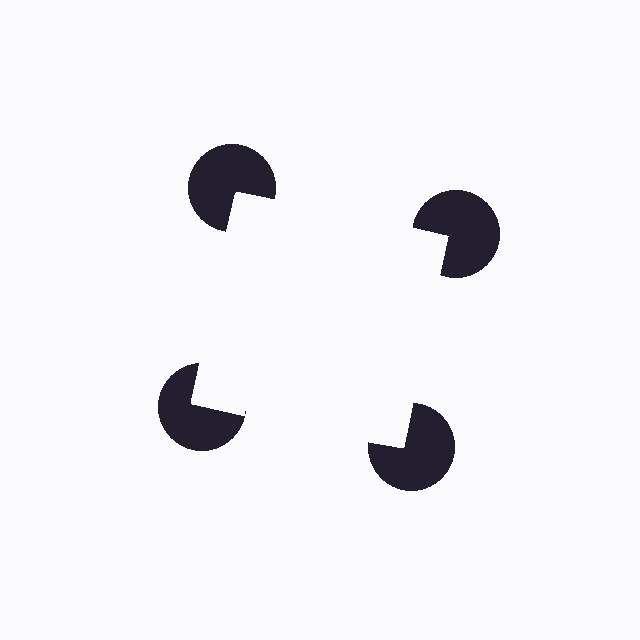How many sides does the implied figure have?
4 sides.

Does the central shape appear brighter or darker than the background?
It typically appears slightly brighter than the background, even though no actual brightness change is drawn.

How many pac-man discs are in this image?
There are 4 — one at each vertex of the illusory square.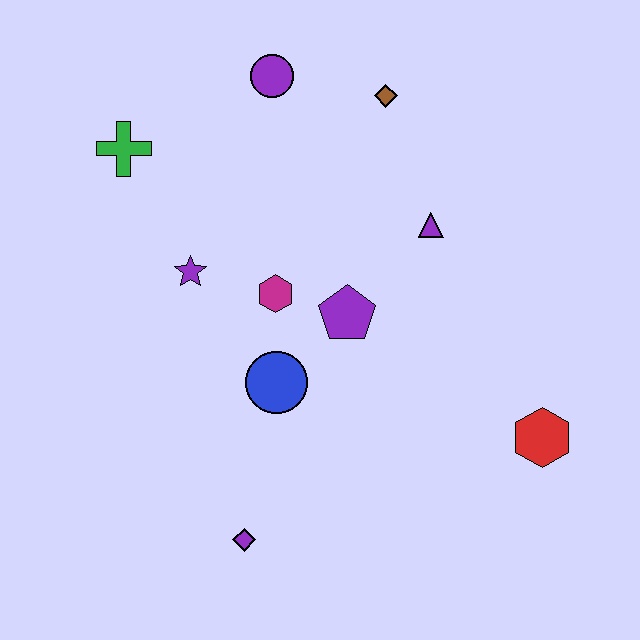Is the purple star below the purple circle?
Yes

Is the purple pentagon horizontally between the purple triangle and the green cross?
Yes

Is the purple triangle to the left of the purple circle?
No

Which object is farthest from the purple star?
The red hexagon is farthest from the purple star.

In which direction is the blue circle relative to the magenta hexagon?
The blue circle is below the magenta hexagon.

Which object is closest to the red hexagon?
The purple pentagon is closest to the red hexagon.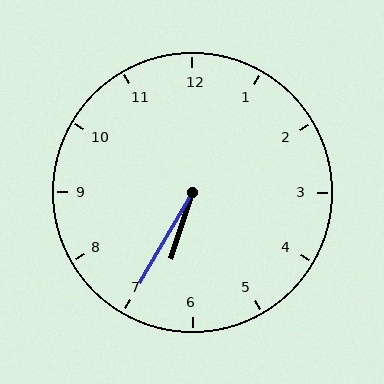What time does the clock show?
6:35.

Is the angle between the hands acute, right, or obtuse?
It is acute.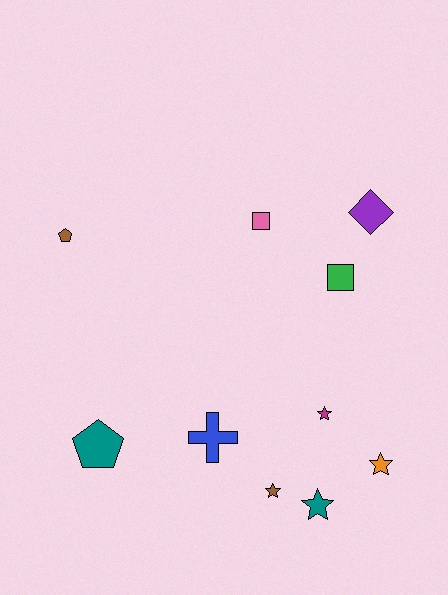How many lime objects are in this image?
There are no lime objects.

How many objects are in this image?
There are 10 objects.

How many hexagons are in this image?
There are no hexagons.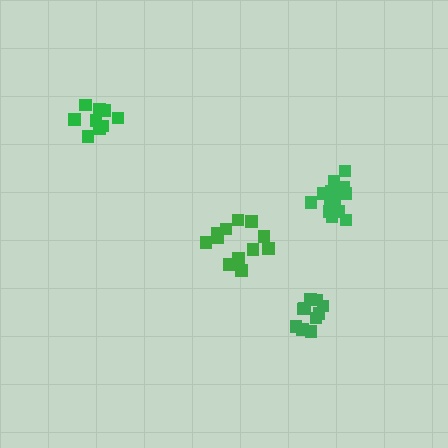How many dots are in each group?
Group 1: 12 dots, Group 2: 9 dots, Group 3: 10 dots, Group 4: 14 dots (45 total).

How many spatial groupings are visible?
There are 4 spatial groupings.